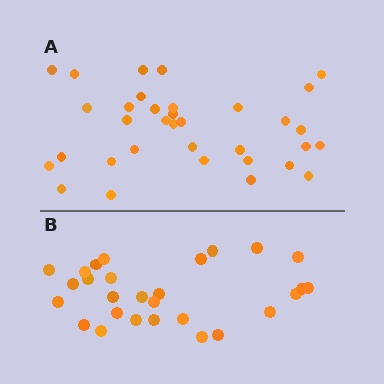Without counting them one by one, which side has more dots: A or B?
Region A (the top region) has more dots.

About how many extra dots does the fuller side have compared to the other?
Region A has about 6 more dots than region B.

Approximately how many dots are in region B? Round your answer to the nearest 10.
About 30 dots. (The exact count is 28, which rounds to 30.)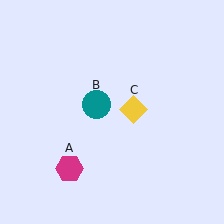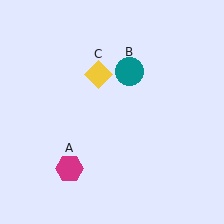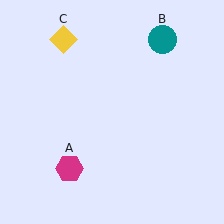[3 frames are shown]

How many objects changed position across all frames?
2 objects changed position: teal circle (object B), yellow diamond (object C).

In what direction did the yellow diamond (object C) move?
The yellow diamond (object C) moved up and to the left.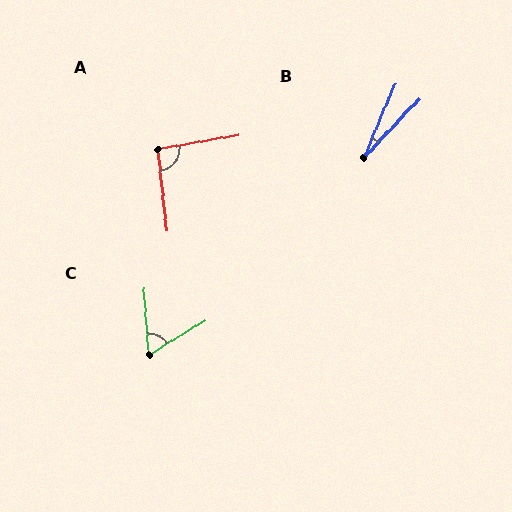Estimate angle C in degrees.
Approximately 63 degrees.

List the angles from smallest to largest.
B (20°), C (63°), A (93°).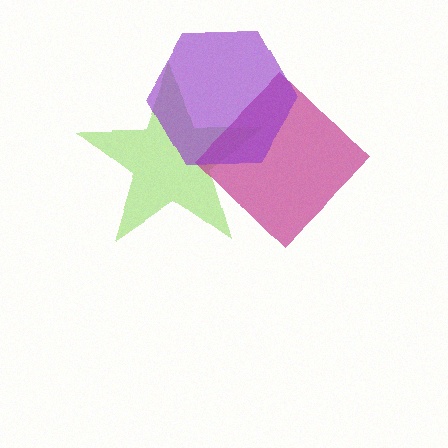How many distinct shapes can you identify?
There are 3 distinct shapes: a lime star, a magenta diamond, a purple hexagon.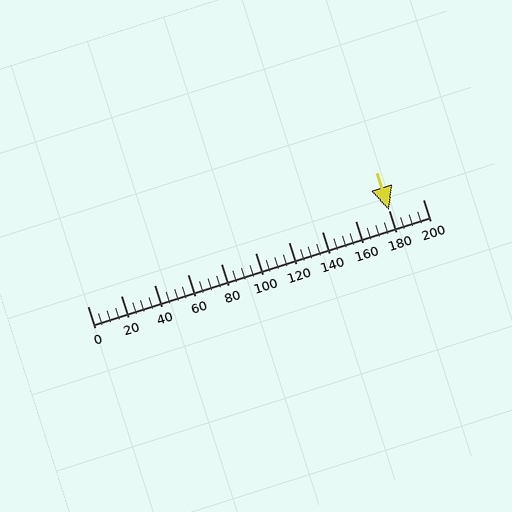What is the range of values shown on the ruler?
The ruler shows values from 0 to 200.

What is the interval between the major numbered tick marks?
The major tick marks are spaced 20 units apart.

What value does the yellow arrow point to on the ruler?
The yellow arrow points to approximately 180.